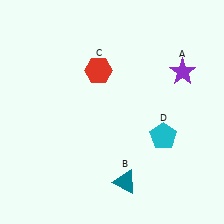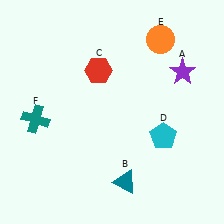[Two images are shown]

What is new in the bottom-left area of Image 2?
A teal cross (F) was added in the bottom-left area of Image 2.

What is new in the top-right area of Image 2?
An orange circle (E) was added in the top-right area of Image 2.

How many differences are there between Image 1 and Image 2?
There are 2 differences between the two images.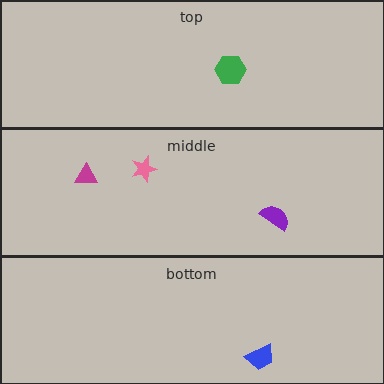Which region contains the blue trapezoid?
The bottom region.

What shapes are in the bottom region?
The blue trapezoid.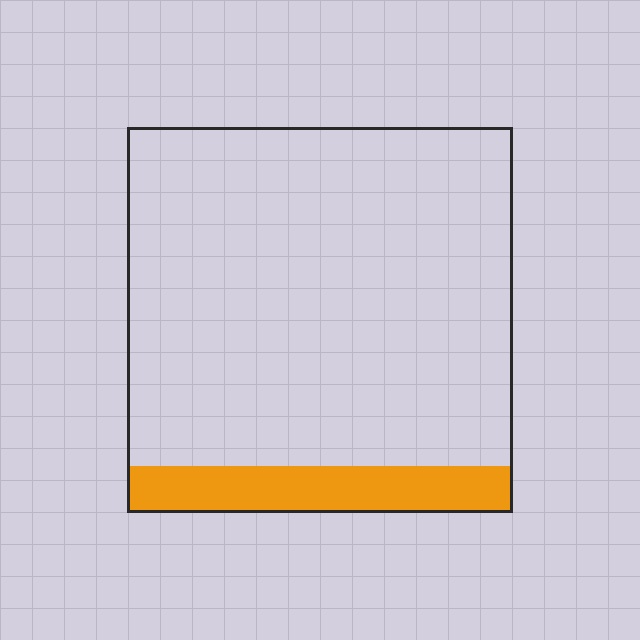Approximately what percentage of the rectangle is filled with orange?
Approximately 10%.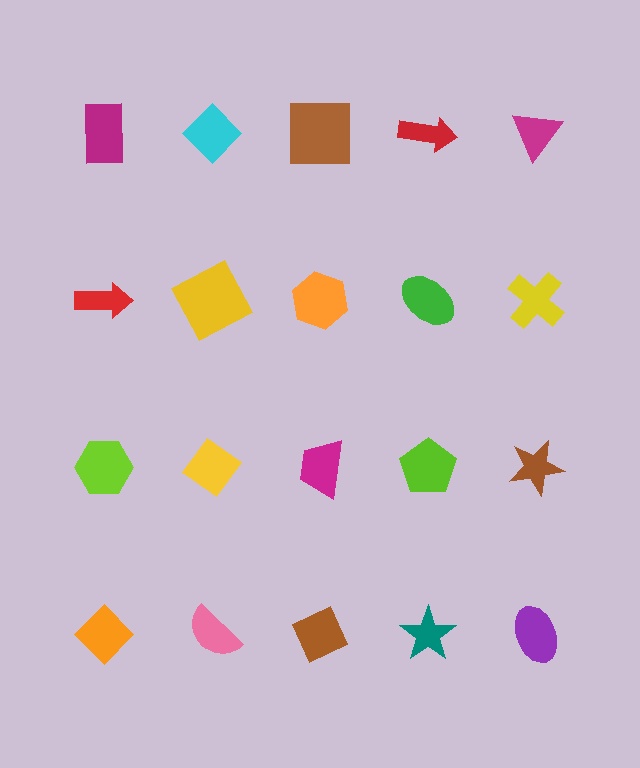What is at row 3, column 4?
A lime pentagon.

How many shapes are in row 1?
5 shapes.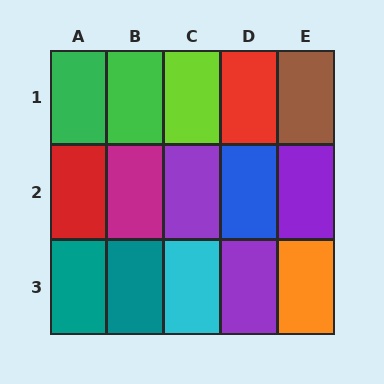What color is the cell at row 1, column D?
Red.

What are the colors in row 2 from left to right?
Red, magenta, purple, blue, purple.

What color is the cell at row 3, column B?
Teal.